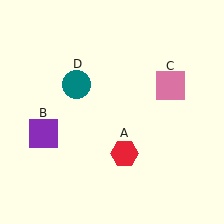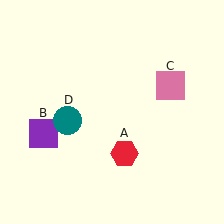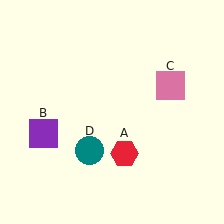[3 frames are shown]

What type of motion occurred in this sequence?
The teal circle (object D) rotated counterclockwise around the center of the scene.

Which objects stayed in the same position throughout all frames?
Red hexagon (object A) and purple square (object B) and pink square (object C) remained stationary.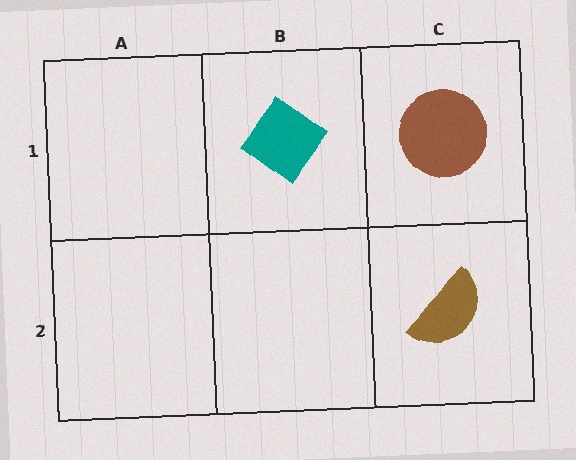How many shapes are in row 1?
2 shapes.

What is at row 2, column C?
A brown semicircle.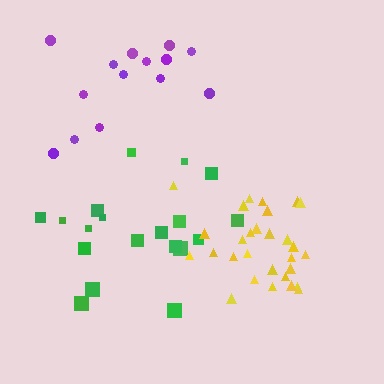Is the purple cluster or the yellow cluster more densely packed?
Yellow.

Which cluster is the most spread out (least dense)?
Purple.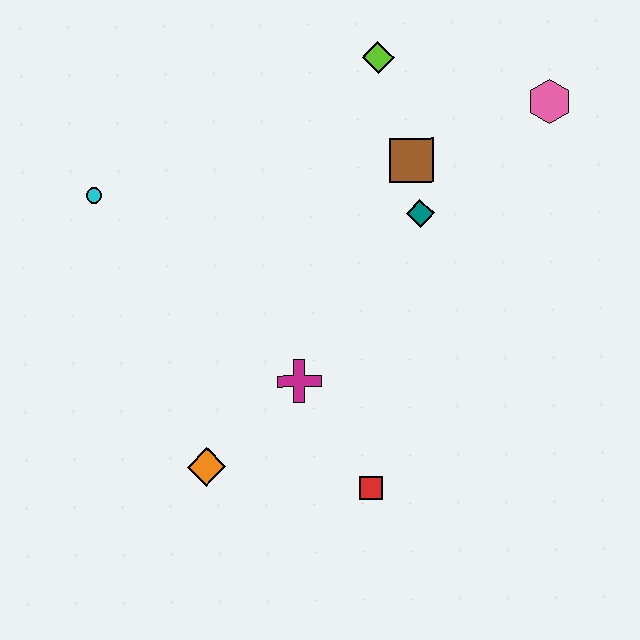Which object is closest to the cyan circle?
The magenta cross is closest to the cyan circle.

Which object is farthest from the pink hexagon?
The orange diamond is farthest from the pink hexagon.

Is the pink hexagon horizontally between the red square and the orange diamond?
No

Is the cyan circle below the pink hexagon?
Yes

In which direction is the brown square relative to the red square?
The brown square is above the red square.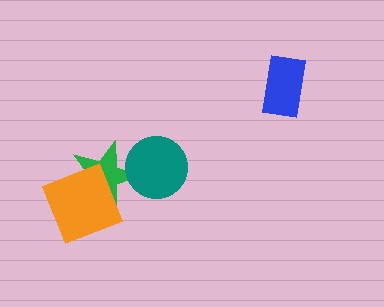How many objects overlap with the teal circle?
1 object overlaps with the teal circle.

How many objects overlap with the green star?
2 objects overlap with the green star.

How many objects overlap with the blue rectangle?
0 objects overlap with the blue rectangle.